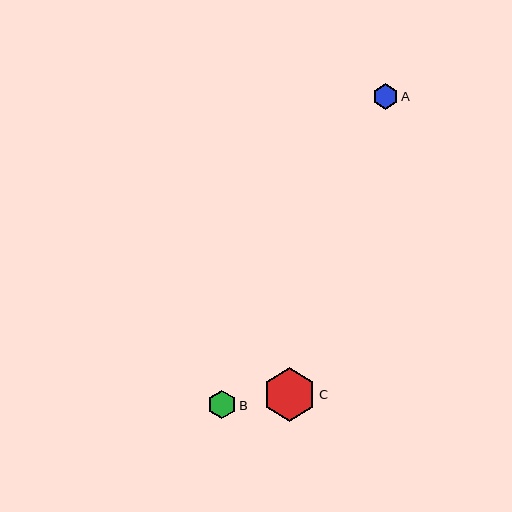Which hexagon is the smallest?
Hexagon A is the smallest with a size of approximately 25 pixels.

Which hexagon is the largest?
Hexagon C is the largest with a size of approximately 53 pixels.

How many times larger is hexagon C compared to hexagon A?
Hexagon C is approximately 2.1 times the size of hexagon A.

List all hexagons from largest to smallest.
From largest to smallest: C, B, A.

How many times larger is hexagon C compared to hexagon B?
Hexagon C is approximately 1.9 times the size of hexagon B.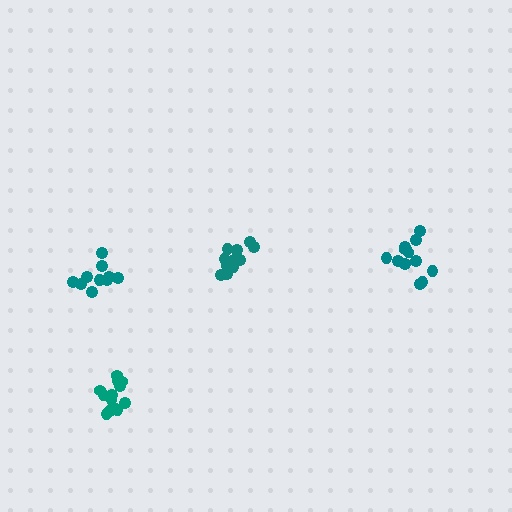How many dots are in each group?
Group 1: 15 dots, Group 2: 13 dots, Group 3: 10 dots, Group 4: 13 dots (51 total).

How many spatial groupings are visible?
There are 4 spatial groupings.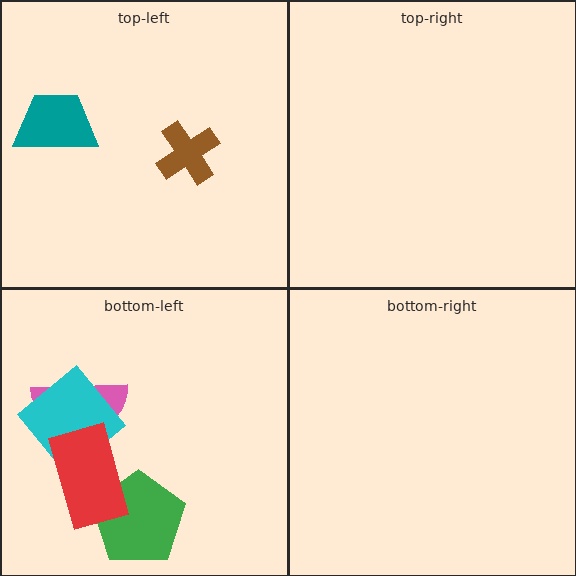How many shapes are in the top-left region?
2.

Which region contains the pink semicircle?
The bottom-left region.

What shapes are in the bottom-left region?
The pink semicircle, the green pentagon, the cyan diamond, the red rectangle.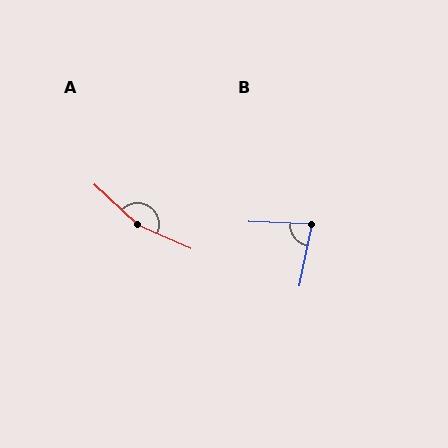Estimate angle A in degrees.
Approximately 160 degrees.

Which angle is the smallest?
B, at approximately 81 degrees.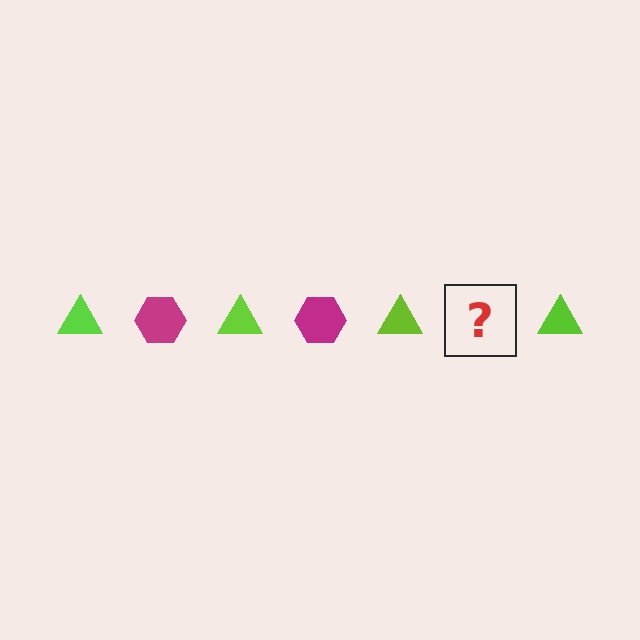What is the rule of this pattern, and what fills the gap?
The rule is that the pattern alternates between lime triangle and magenta hexagon. The gap should be filled with a magenta hexagon.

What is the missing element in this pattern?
The missing element is a magenta hexagon.